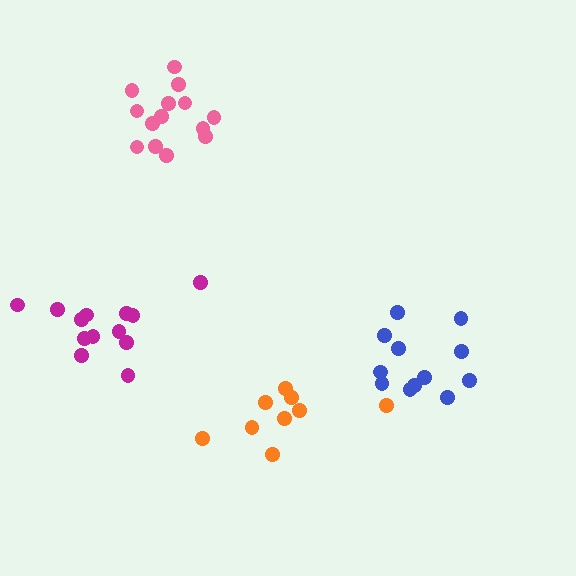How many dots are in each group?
Group 1: 14 dots, Group 2: 12 dots, Group 3: 13 dots, Group 4: 9 dots (48 total).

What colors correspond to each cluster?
The clusters are colored: pink, blue, magenta, orange.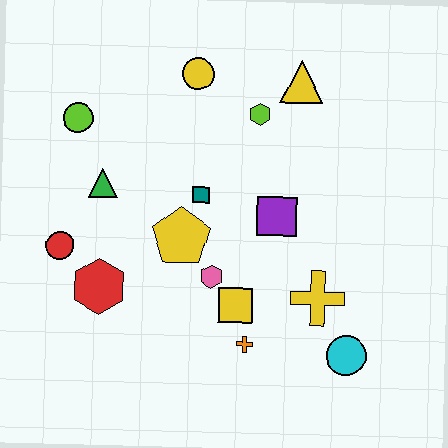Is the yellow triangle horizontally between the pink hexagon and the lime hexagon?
No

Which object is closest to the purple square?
The teal square is closest to the purple square.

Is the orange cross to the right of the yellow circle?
Yes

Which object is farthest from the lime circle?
The cyan circle is farthest from the lime circle.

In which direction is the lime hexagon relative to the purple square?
The lime hexagon is above the purple square.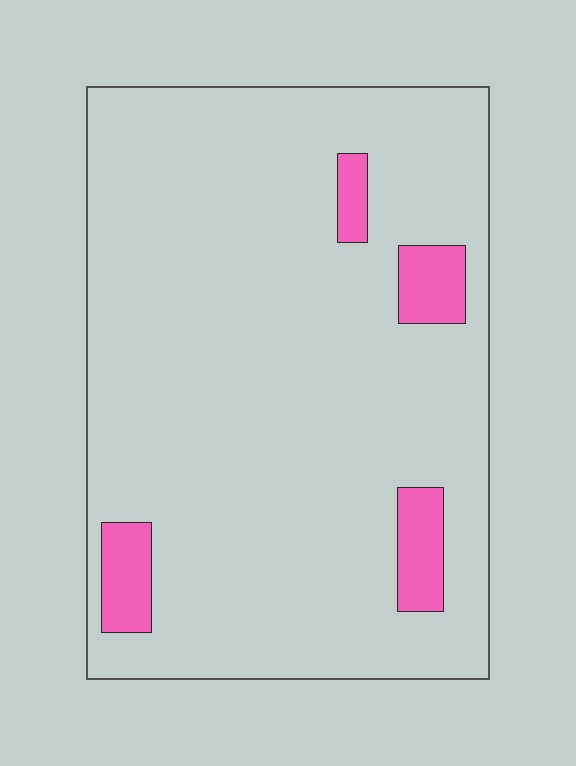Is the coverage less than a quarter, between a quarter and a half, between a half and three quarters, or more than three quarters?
Less than a quarter.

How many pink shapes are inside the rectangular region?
4.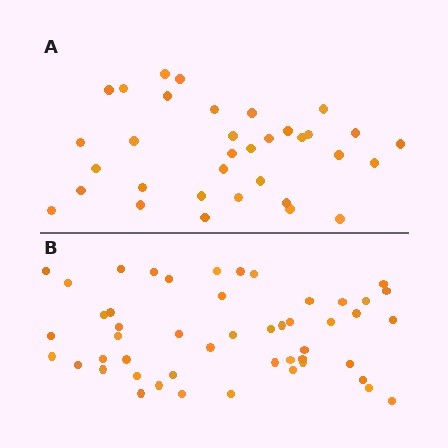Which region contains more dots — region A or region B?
Region B (the bottom region) has more dots.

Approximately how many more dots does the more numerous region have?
Region B has approximately 15 more dots than region A.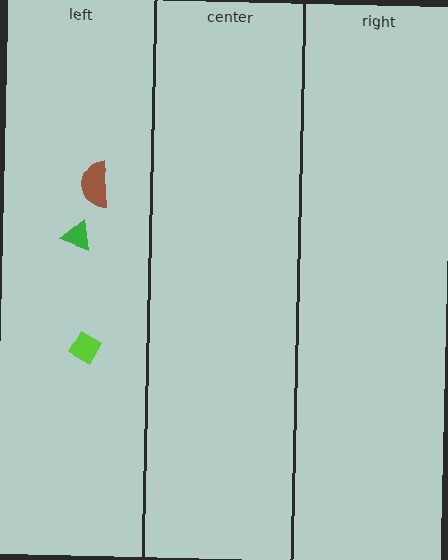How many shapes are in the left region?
3.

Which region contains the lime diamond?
The left region.